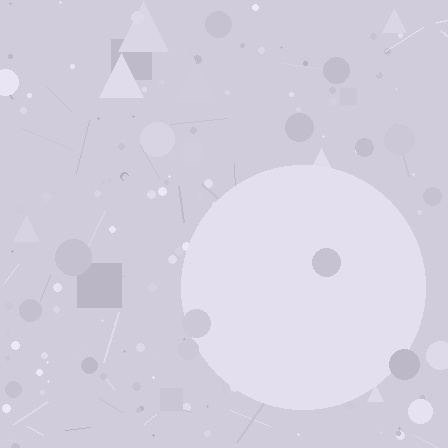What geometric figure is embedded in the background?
A circle is embedded in the background.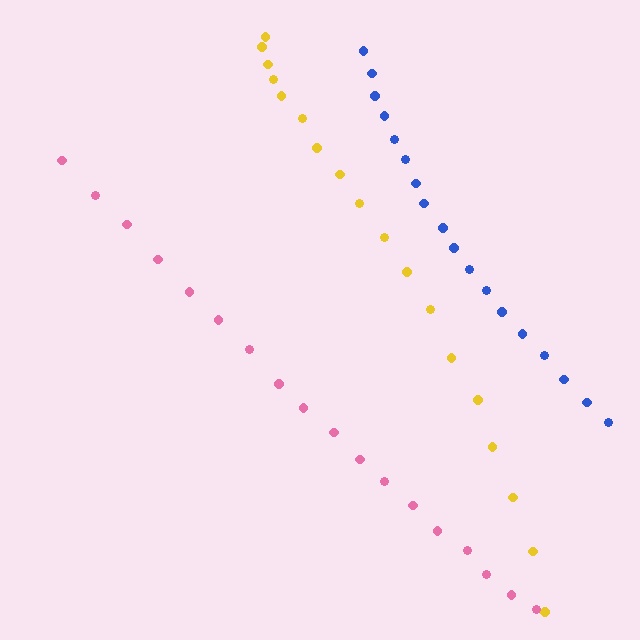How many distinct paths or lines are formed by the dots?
There are 3 distinct paths.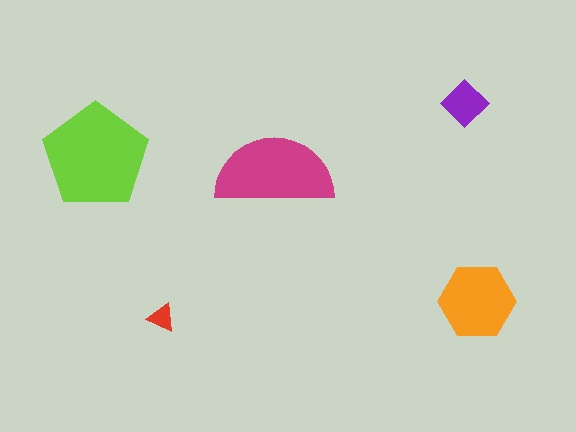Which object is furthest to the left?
The lime pentagon is leftmost.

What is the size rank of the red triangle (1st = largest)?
5th.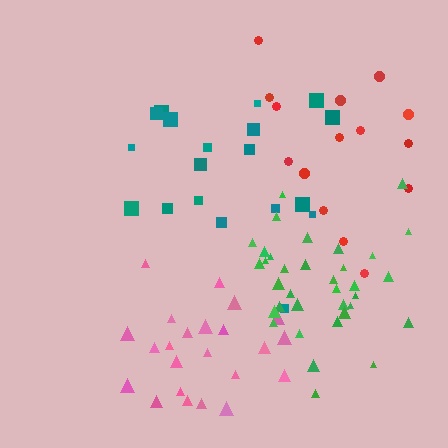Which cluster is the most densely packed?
Green.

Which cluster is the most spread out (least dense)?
Red.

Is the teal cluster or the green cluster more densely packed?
Green.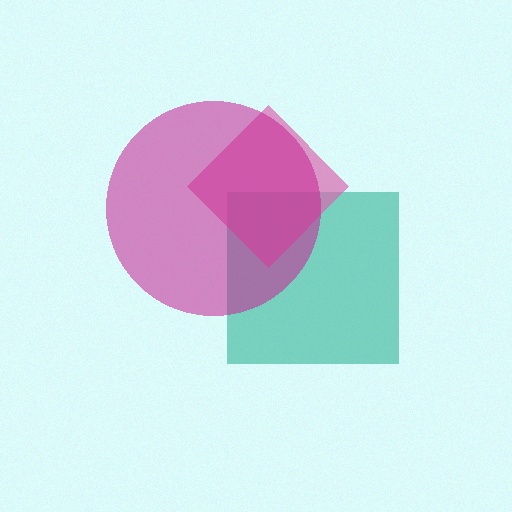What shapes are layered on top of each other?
The layered shapes are: a teal square, a pink diamond, a magenta circle.